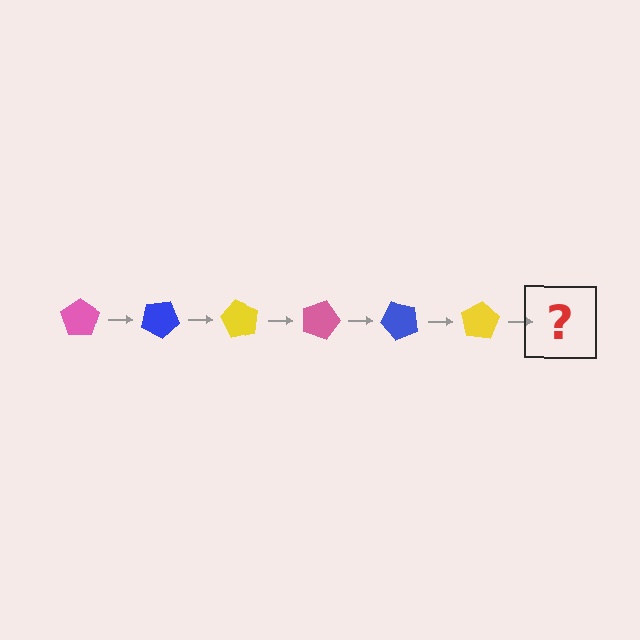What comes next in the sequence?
The next element should be a pink pentagon, rotated 180 degrees from the start.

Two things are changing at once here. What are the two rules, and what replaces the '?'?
The two rules are that it rotates 30 degrees each step and the color cycles through pink, blue, and yellow. The '?' should be a pink pentagon, rotated 180 degrees from the start.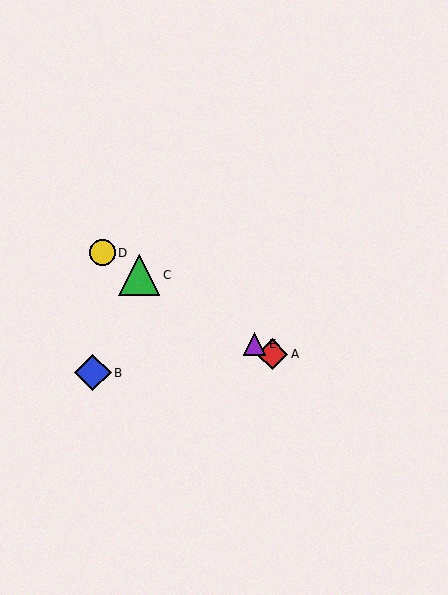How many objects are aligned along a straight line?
4 objects (A, C, D, E) are aligned along a straight line.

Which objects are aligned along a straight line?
Objects A, C, D, E are aligned along a straight line.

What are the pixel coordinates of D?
Object D is at (102, 253).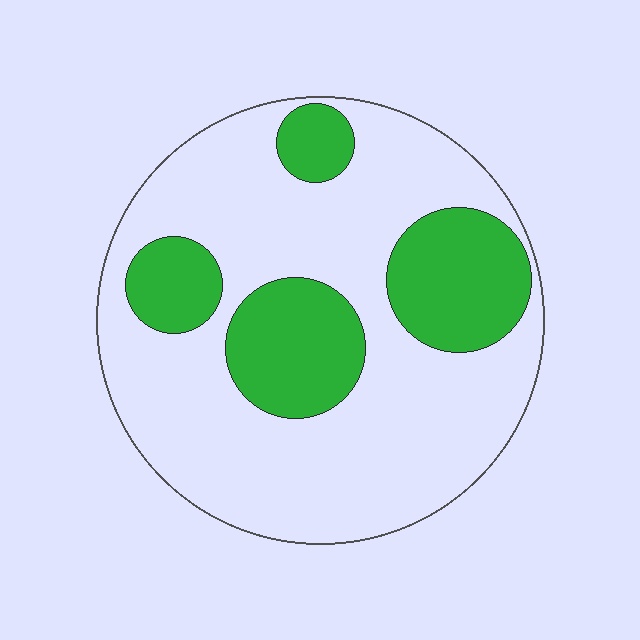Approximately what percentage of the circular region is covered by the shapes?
Approximately 30%.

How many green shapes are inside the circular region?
4.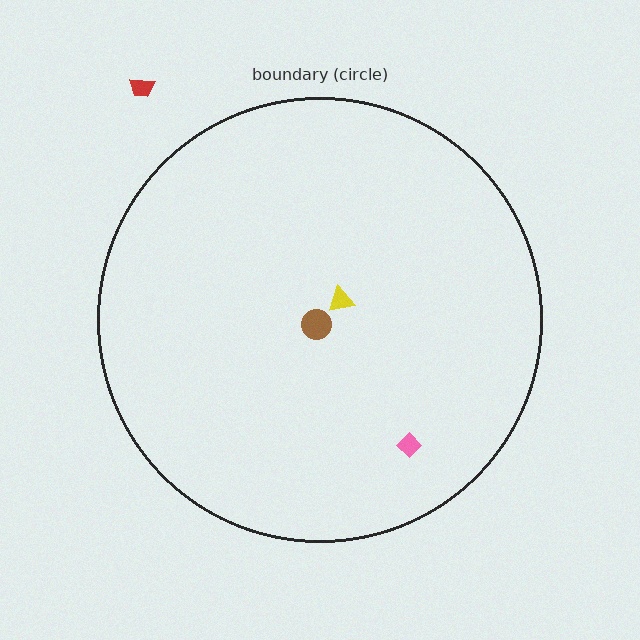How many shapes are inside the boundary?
3 inside, 1 outside.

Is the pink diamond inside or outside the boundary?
Inside.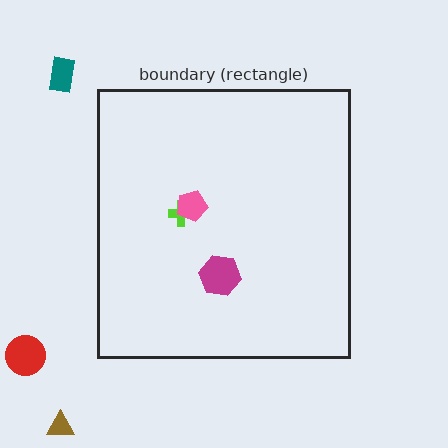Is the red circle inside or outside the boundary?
Outside.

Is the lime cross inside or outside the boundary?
Inside.